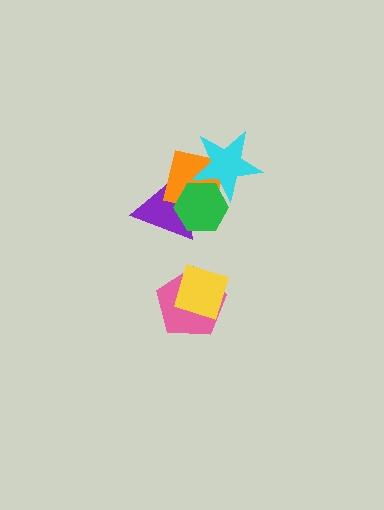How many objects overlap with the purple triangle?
2 objects overlap with the purple triangle.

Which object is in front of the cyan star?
The green hexagon is in front of the cyan star.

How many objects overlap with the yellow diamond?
1 object overlaps with the yellow diamond.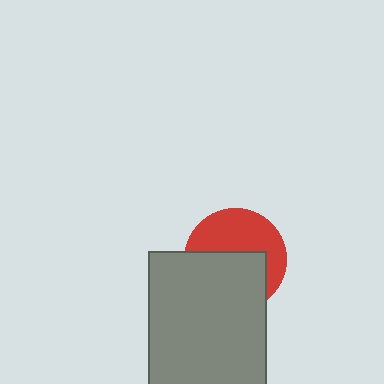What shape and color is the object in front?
The object in front is a gray rectangle.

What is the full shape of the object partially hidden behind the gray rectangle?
The partially hidden object is a red circle.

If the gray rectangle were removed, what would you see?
You would see the complete red circle.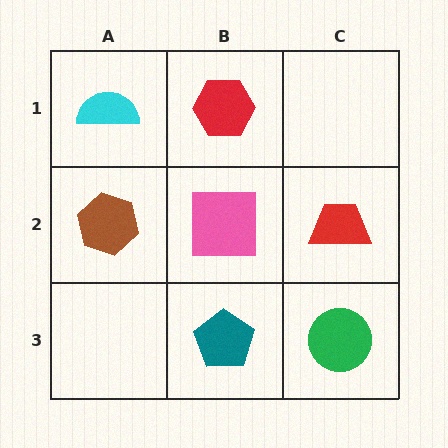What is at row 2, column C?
A red trapezoid.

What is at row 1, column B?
A red hexagon.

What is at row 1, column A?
A cyan semicircle.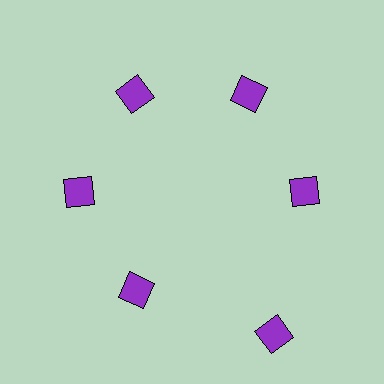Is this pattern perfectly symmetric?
No. The 6 purple diamonds are arranged in a ring, but one element near the 5 o'clock position is pushed outward from the center, breaking the 6-fold rotational symmetry.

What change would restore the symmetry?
The symmetry would be restored by moving it inward, back onto the ring so that all 6 diamonds sit at equal angles and equal distance from the center.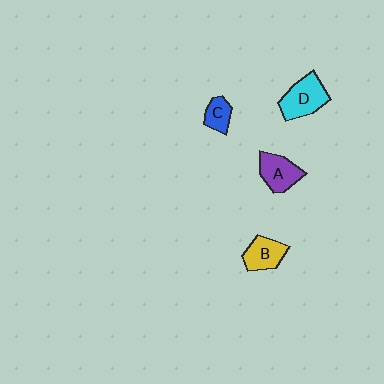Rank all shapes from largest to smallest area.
From largest to smallest: D (cyan), A (purple), B (yellow), C (blue).